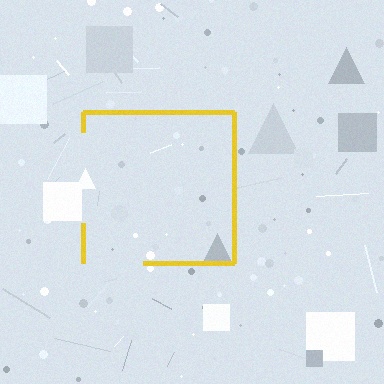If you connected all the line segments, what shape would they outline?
They would outline a square.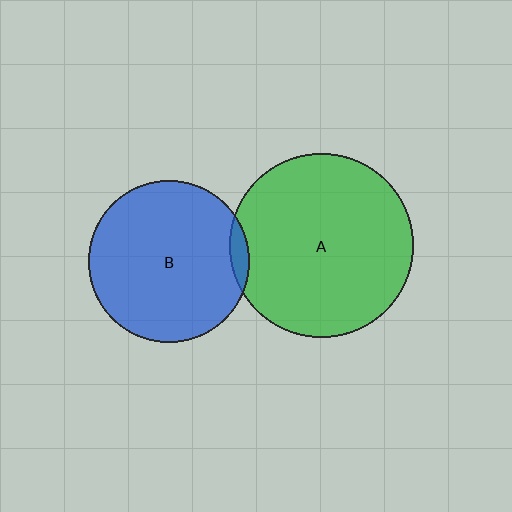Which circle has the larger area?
Circle A (green).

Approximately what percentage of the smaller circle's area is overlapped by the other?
Approximately 5%.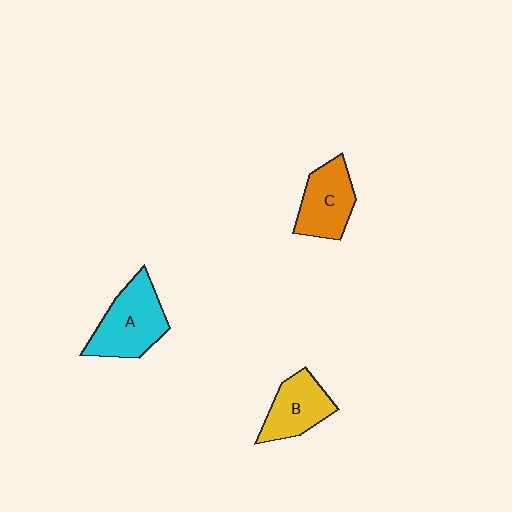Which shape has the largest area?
Shape A (cyan).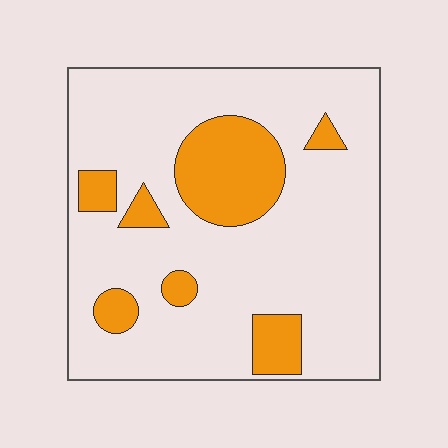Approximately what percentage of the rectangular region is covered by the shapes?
Approximately 20%.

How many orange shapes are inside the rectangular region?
7.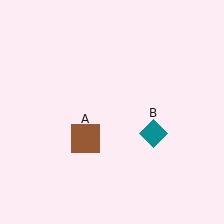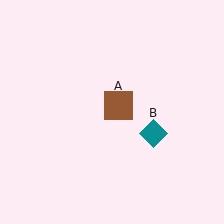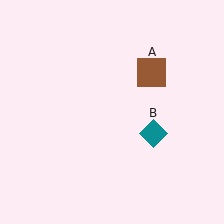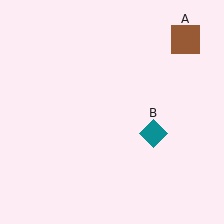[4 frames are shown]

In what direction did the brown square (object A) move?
The brown square (object A) moved up and to the right.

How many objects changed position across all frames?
1 object changed position: brown square (object A).